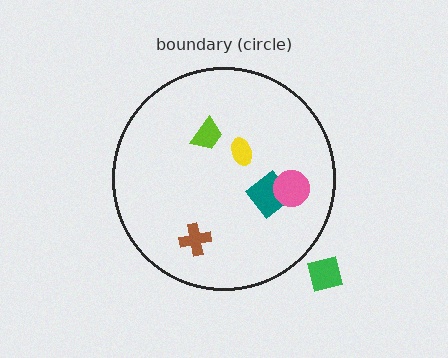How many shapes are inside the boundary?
5 inside, 1 outside.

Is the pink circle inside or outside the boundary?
Inside.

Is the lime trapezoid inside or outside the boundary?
Inside.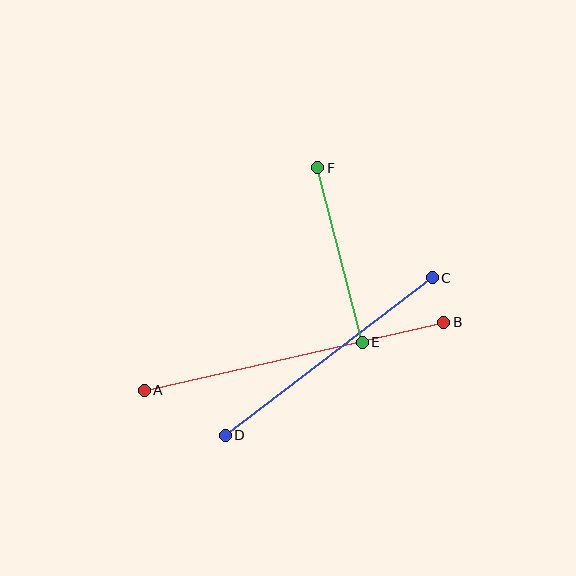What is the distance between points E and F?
The distance is approximately 180 pixels.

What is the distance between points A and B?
The distance is approximately 307 pixels.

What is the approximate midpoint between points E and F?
The midpoint is at approximately (340, 255) pixels.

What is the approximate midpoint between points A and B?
The midpoint is at approximately (294, 356) pixels.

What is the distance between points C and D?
The distance is approximately 260 pixels.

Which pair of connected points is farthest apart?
Points A and B are farthest apart.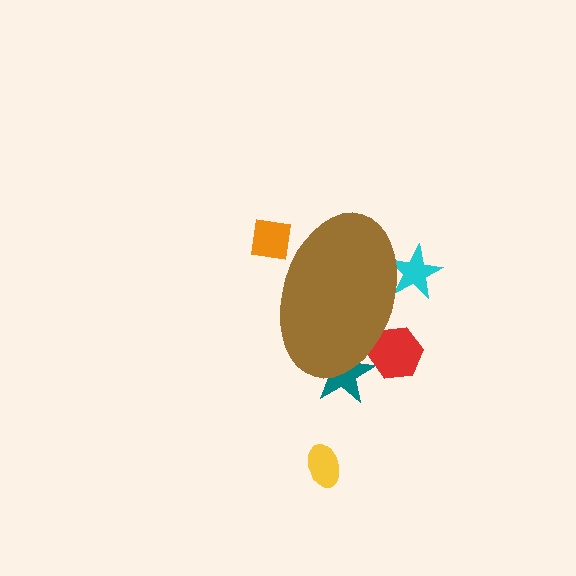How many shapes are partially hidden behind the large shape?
4 shapes are partially hidden.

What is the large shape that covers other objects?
A brown ellipse.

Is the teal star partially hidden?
Yes, the teal star is partially hidden behind the brown ellipse.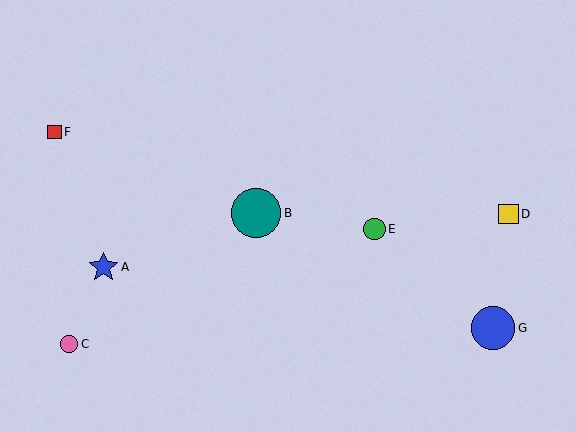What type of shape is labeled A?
Shape A is a blue star.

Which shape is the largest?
The teal circle (labeled B) is the largest.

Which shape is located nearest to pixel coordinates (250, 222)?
The teal circle (labeled B) at (256, 213) is nearest to that location.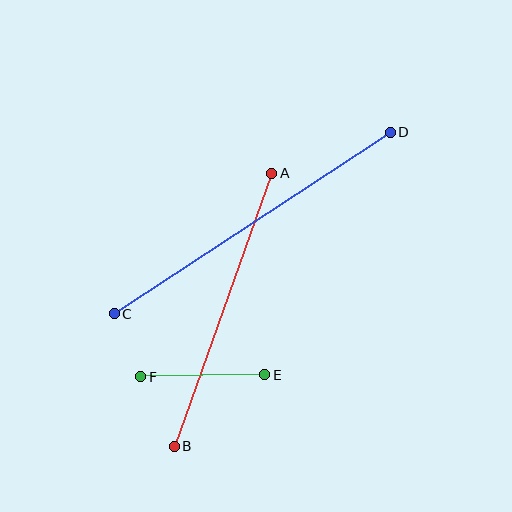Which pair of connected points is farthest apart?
Points C and D are farthest apart.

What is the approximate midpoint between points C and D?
The midpoint is at approximately (252, 223) pixels.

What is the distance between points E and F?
The distance is approximately 124 pixels.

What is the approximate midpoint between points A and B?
The midpoint is at approximately (223, 310) pixels.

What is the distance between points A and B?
The distance is approximately 290 pixels.